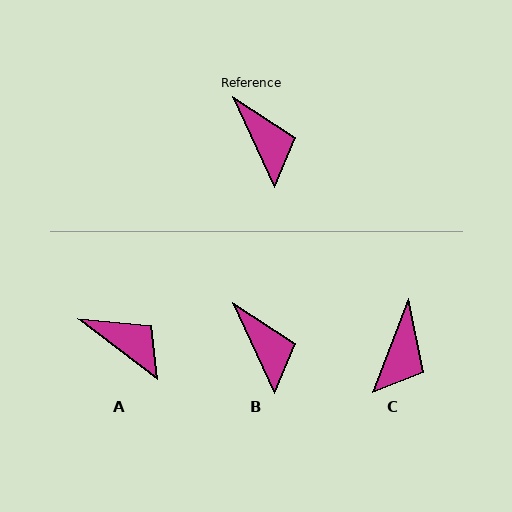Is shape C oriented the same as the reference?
No, it is off by about 45 degrees.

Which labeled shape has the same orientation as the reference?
B.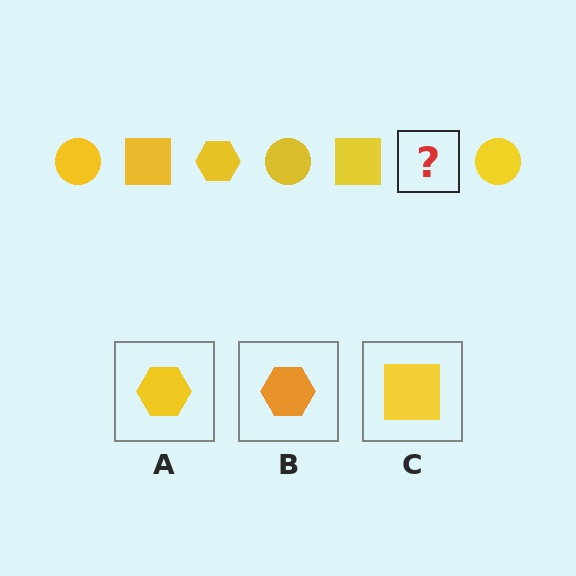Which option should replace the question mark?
Option A.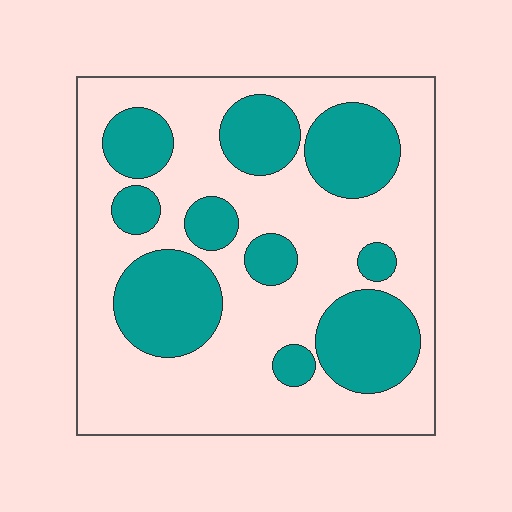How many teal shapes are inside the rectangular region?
10.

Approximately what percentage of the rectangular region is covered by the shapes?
Approximately 35%.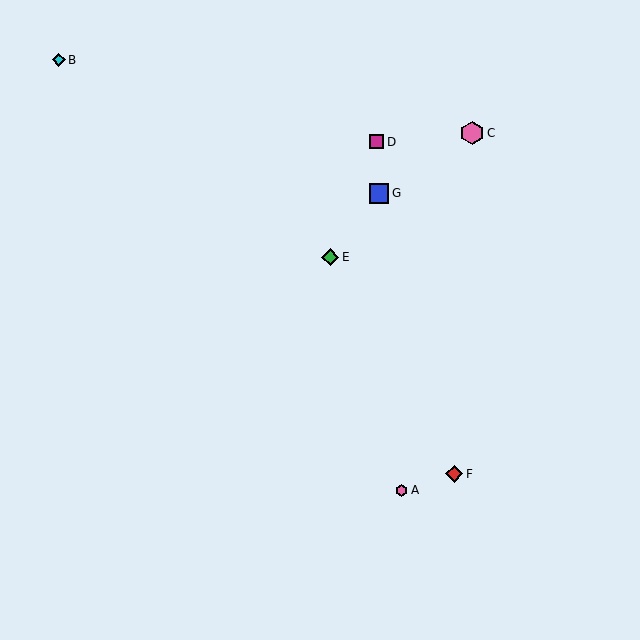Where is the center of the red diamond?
The center of the red diamond is at (454, 474).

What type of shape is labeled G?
Shape G is a blue square.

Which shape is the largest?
The pink hexagon (labeled C) is the largest.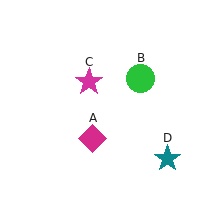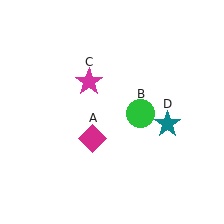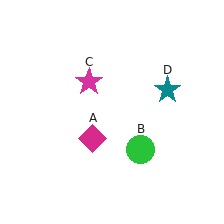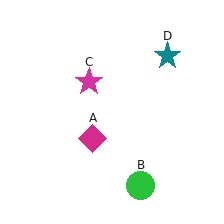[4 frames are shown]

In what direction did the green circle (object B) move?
The green circle (object B) moved down.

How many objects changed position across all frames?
2 objects changed position: green circle (object B), teal star (object D).